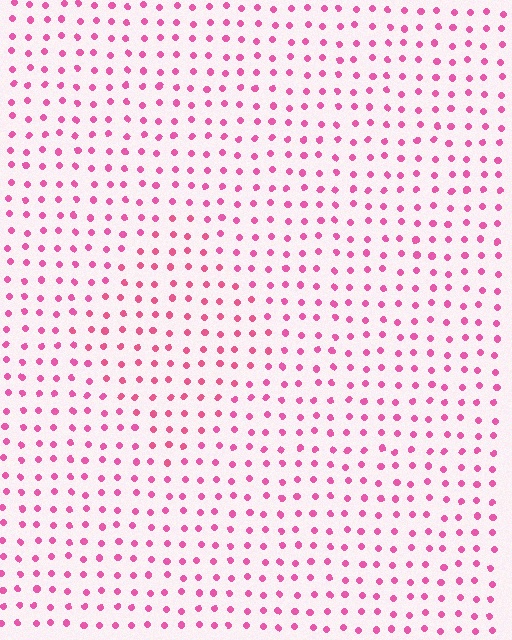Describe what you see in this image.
The image is filled with small pink elements in a uniform arrangement. A diamond-shaped region is visible where the elements are tinted to a slightly different hue, forming a subtle color boundary.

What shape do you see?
I see a diamond.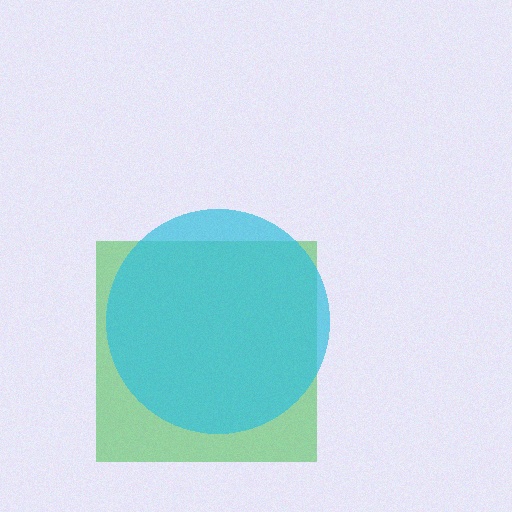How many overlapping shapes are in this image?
There are 2 overlapping shapes in the image.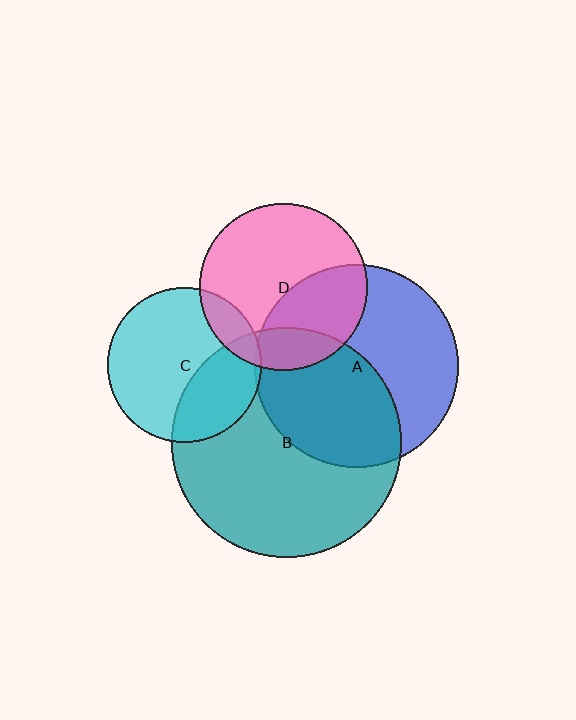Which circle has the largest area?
Circle B (teal).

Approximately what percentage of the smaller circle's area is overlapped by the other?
Approximately 45%.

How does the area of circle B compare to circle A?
Approximately 1.3 times.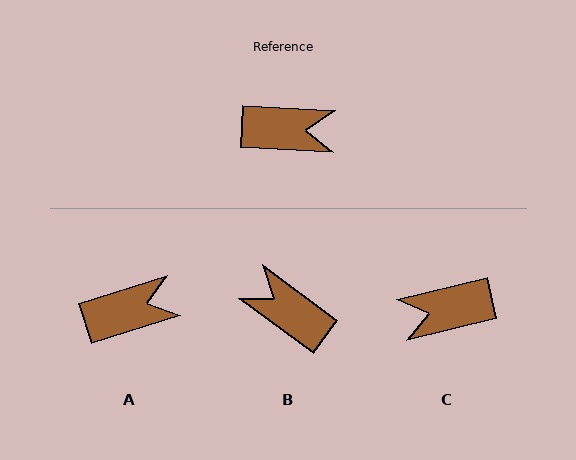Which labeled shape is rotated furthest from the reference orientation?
C, about 163 degrees away.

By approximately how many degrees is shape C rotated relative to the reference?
Approximately 163 degrees clockwise.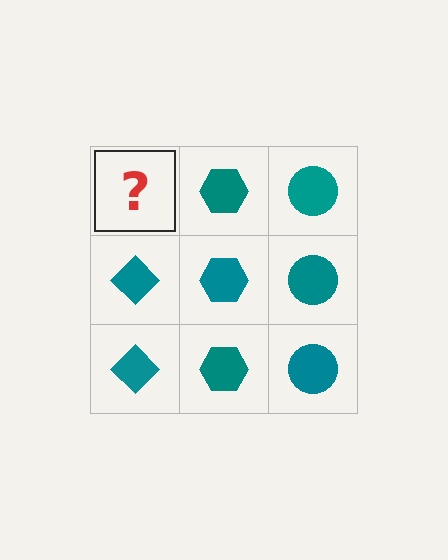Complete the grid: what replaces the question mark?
The question mark should be replaced with a teal diamond.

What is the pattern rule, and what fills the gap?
The rule is that each column has a consistent shape. The gap should be filled with a teal diamond.